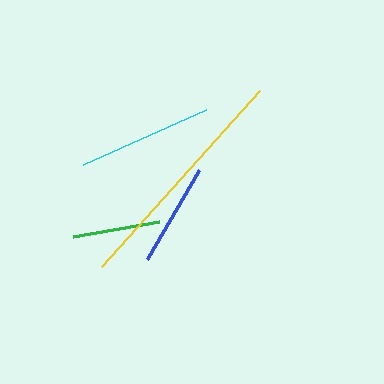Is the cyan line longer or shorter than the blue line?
The cyan line is longer than the blue line.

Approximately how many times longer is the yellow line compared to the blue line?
The yellow line is approximately 2.3 times the length of the blue line.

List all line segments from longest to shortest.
From longest to shortest: yellow, cyan, blue, green.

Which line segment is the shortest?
The green line is the shortest at approximately 87 pixels.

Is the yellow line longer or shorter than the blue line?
The yellow line is longer than the blue line.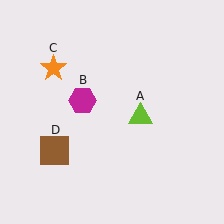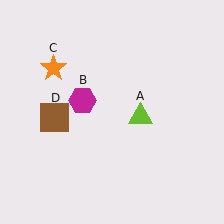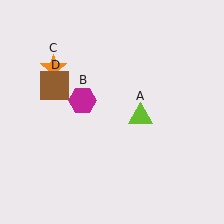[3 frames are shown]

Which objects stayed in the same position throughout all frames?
Lime triangle (object A) and magenta hexagon (object B) and orange star (object C) remained stationary.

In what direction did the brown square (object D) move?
The brown square (object D) moved up.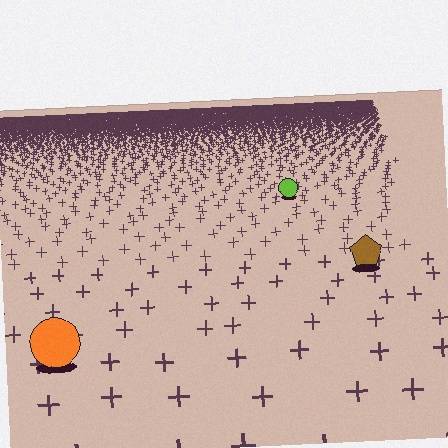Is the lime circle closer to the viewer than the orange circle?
No. The orange circle is closer — you can tell from the texture gradient: the ground texture is coarser near it.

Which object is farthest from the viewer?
The lime circle is farthest from the viewer. It appears smaller and the ground texture around it is denser.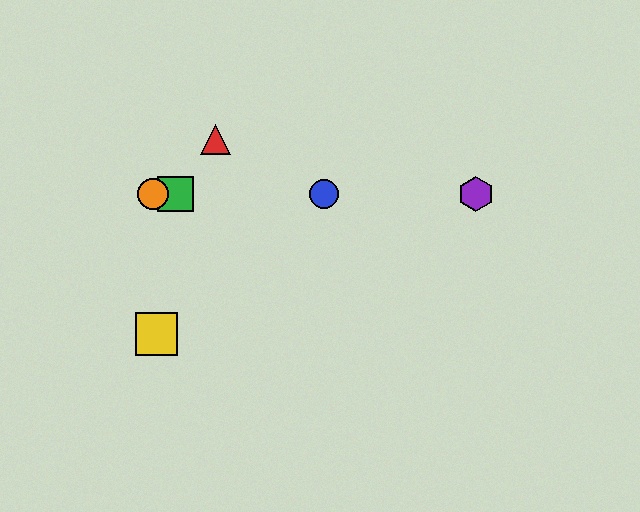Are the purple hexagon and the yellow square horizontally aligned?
No, the purple hexagon is at y≈194 and the yellow square is at y≈334.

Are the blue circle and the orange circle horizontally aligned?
Yes, both are at y≈194.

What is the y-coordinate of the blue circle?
The blue circle is at y≈194.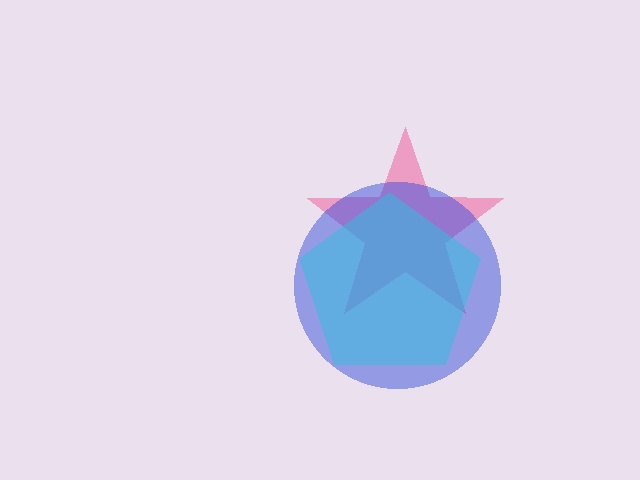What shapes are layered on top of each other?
The layered shapes are: a pink star, a blue circle, a cyan pentagon.